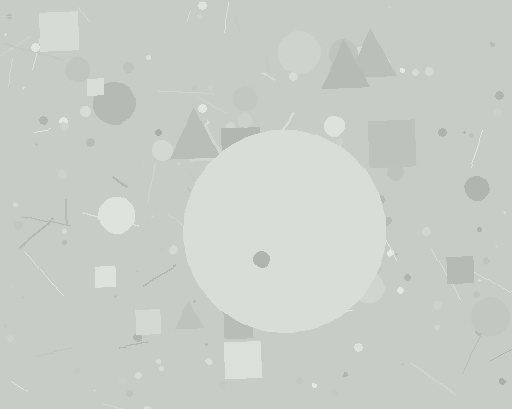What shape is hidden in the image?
A circle is hidden in the image.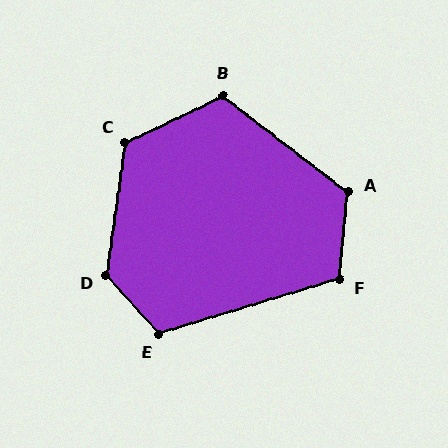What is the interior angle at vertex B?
Approximately 117 degrees (obtuse).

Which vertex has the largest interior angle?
D, at approximately 131 degrees.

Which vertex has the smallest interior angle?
F, at approximately 112 degrees.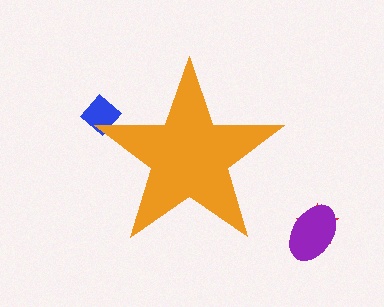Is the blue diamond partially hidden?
Yes, the blue diamond is partially hidden behind the orange star.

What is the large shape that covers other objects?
An orange star.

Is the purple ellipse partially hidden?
No, the purple ellipse is fully visible.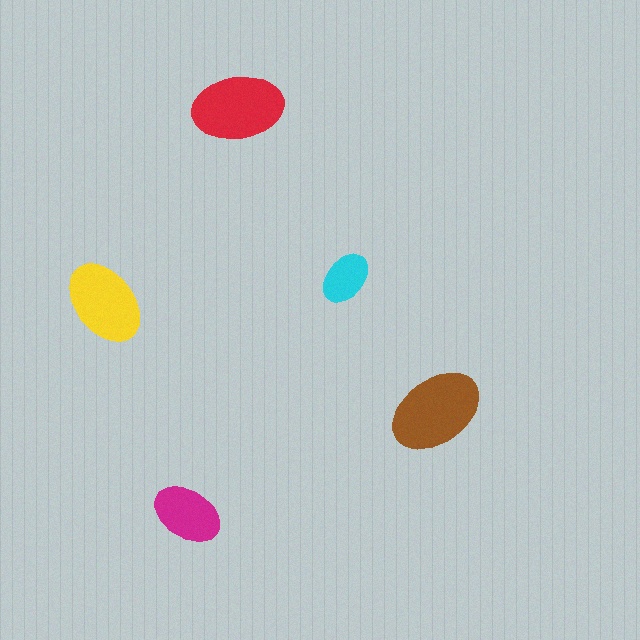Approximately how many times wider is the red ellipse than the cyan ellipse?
About 1.5 times wider.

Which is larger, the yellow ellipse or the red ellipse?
The red one.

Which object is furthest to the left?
The yellow ellipse is leftmost.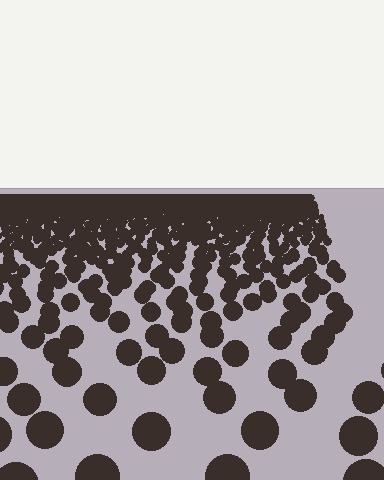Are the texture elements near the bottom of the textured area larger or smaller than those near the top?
Larger. Near the bottom, elements are closer to the viewer and appear at a bigger on-screen size.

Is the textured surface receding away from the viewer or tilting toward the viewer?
The surface is receding away from the viewer. Texture elements get smaller and denser toward the top.